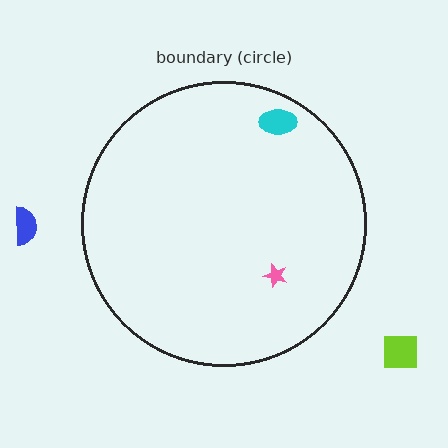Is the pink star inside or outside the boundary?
Inside.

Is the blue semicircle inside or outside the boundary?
Outside.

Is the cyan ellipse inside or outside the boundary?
Inside.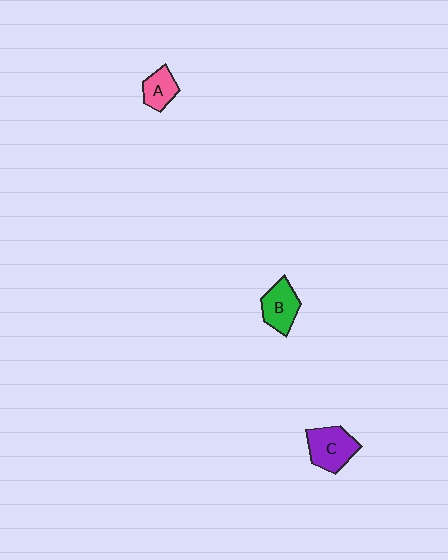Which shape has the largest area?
Shape C (purple).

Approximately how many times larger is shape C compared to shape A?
Approximately 1.6 times.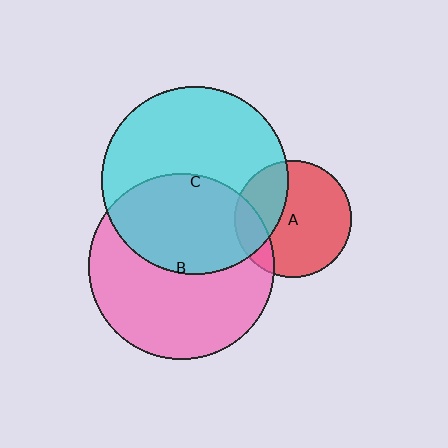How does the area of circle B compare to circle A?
Approximately 2.5 times.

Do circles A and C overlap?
Yes.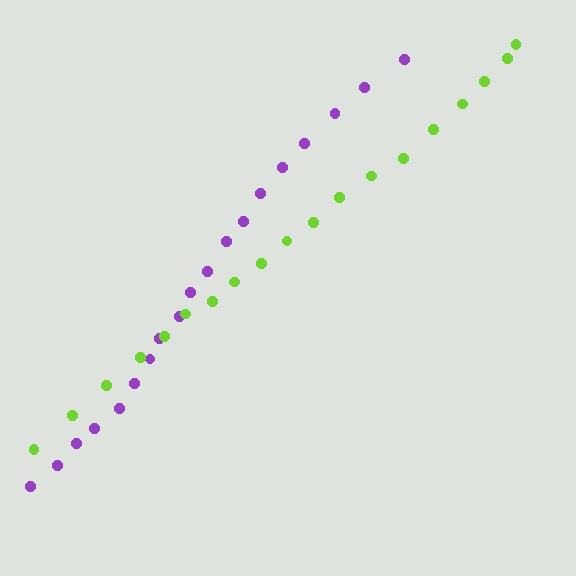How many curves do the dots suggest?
There are 2 distinct paths.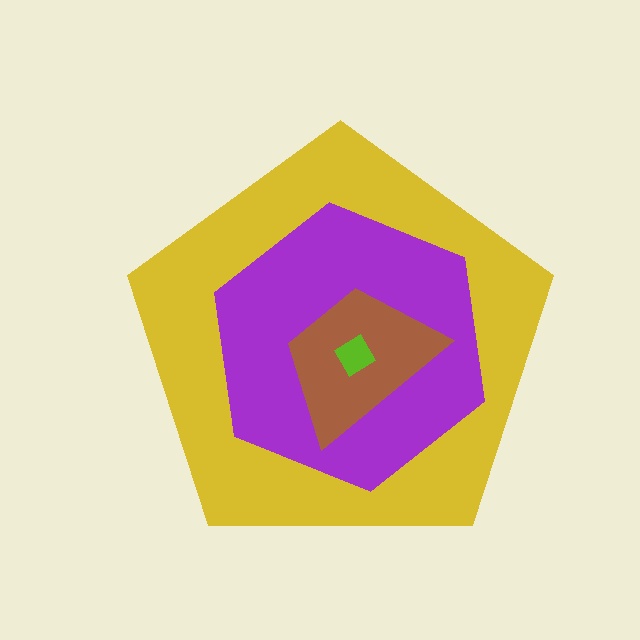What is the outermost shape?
The yellow pentagon.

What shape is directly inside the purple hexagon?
The brown trapezoid.